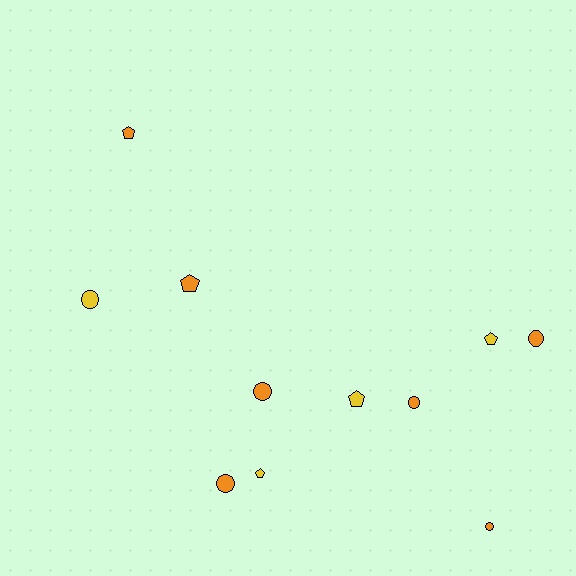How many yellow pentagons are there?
There are 3 yellow pentagons.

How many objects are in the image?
There are 11 objects.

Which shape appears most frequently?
Circle, with 6 objects.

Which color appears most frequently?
Orange, with 7 objects.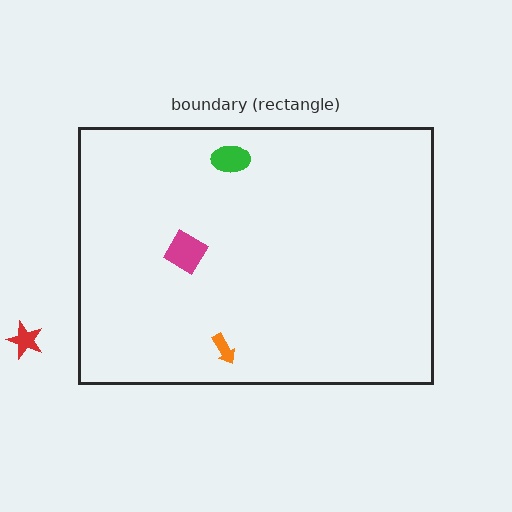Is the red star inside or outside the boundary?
Outside.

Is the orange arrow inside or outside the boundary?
Inside.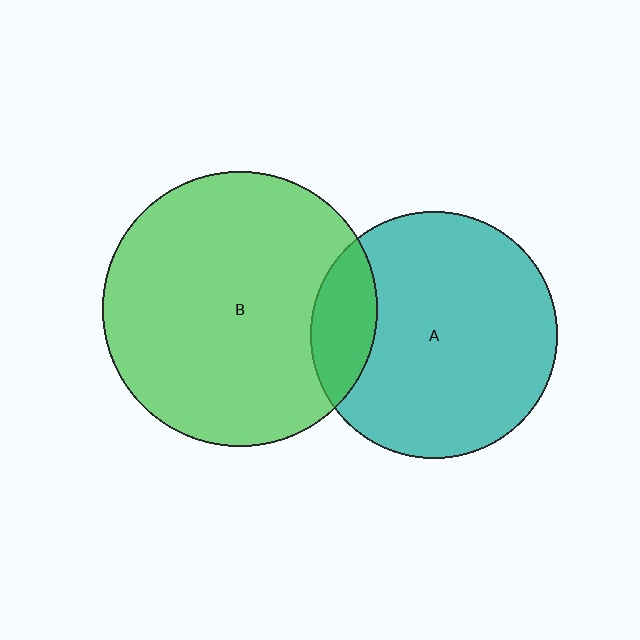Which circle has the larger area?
Circle B (green).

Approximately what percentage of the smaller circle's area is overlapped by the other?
Approximately 15%.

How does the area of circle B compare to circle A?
Approximately 1.2 times.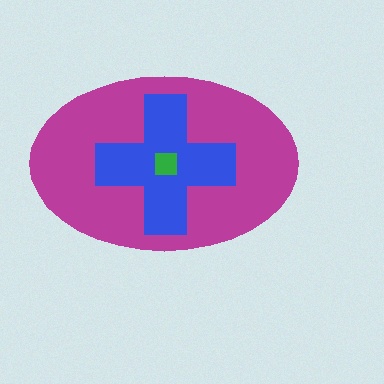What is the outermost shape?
The magenta ellipse.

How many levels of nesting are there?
3.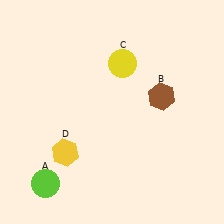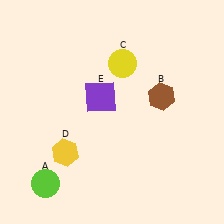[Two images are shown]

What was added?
A purple square (E) was added in Image 2.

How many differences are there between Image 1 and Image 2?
There is 1 difference between the two images.